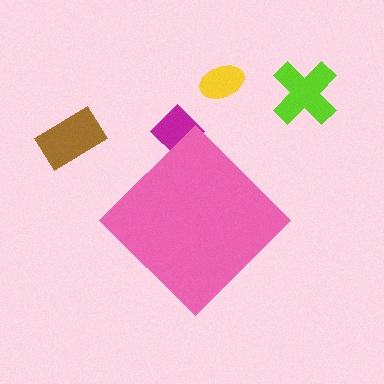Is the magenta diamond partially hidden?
Yes, the magenta diamond is partially hidden behind the pink diamond.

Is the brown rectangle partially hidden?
No, the brown rectangle is fully visible.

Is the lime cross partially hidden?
No, the lime cross is fully visible.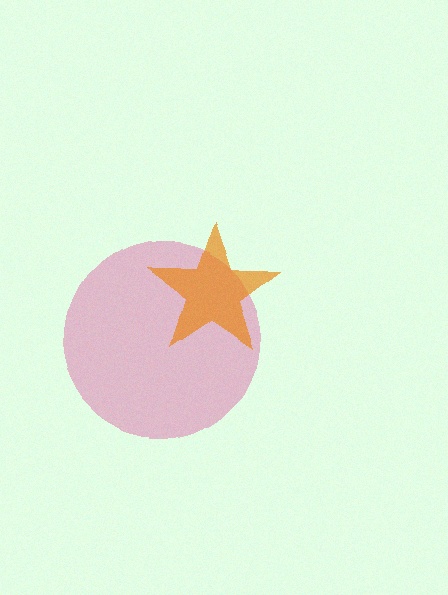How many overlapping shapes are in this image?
There are 2 overlapping shapes in the image.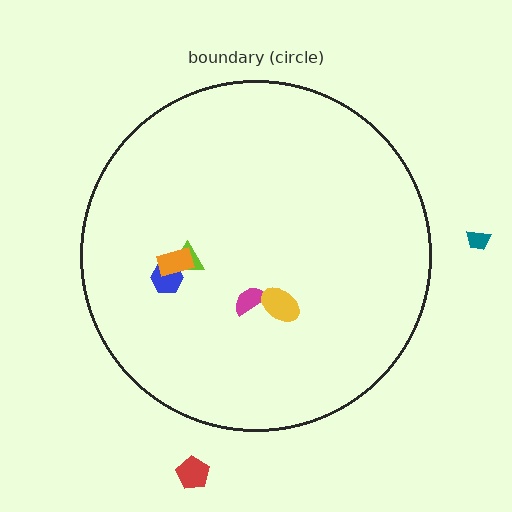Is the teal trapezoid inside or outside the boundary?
Outside.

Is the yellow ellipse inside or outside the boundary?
Inside.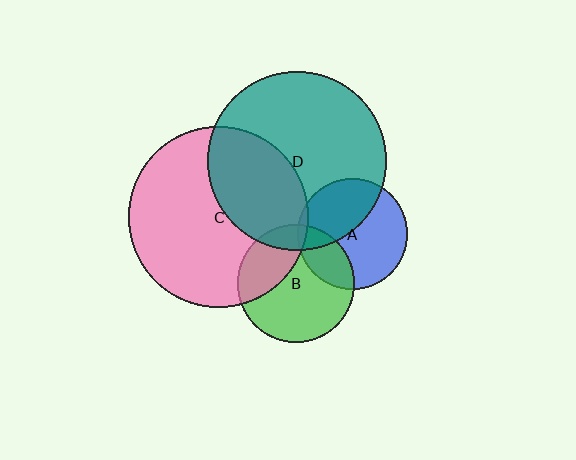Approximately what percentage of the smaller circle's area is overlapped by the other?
Approximately 15%.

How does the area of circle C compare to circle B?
Approximately 2.4 times.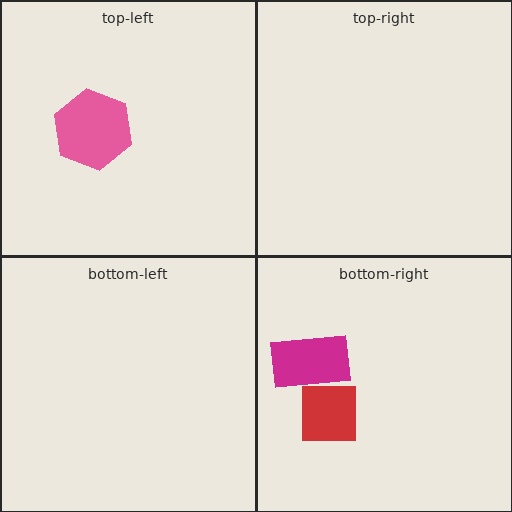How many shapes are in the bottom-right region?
2.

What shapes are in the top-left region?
The pink hexagon.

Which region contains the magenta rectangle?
The bottom-right region.